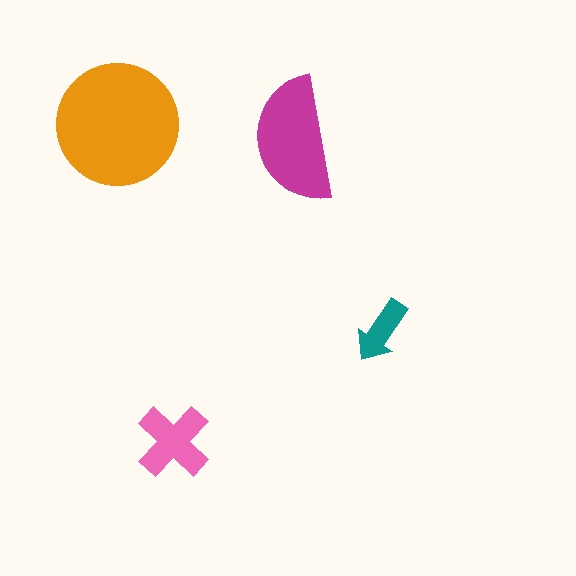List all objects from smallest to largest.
The teal arrow, the pink cross, the magenta semicircle, the orange circle.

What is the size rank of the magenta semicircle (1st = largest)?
2nd.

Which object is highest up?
The orange circle is topmost.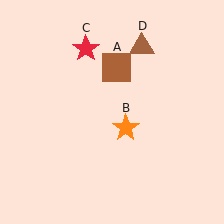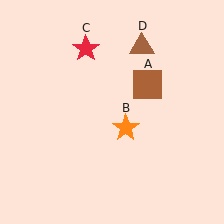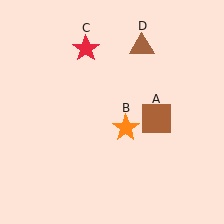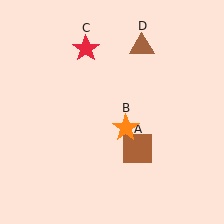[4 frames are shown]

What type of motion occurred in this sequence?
The brown square (object A) rotated clockwise around the center of the scene.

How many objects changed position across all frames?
1 object changed position: brown square (object A).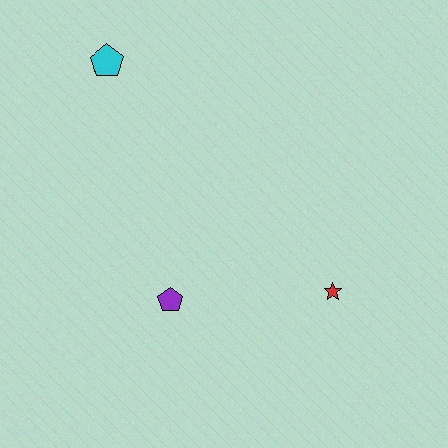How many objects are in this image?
There are 3 objects.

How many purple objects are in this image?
There is 1 purple object.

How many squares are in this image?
There are no squares.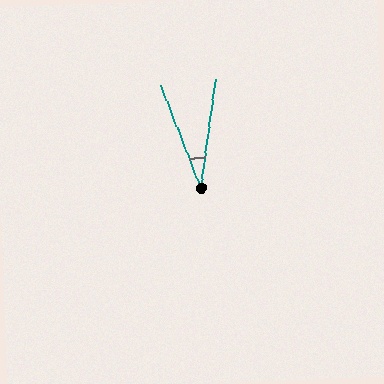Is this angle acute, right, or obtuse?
It is acute.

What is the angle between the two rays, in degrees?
Approximately 29 degrees.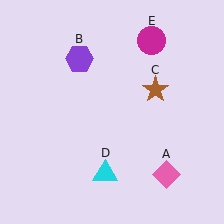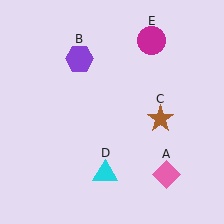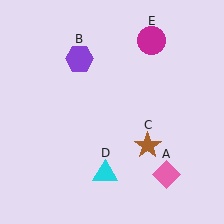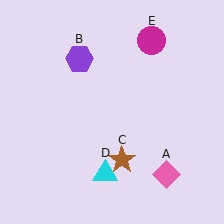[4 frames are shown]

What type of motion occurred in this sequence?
The brown star (object C) rotated clockwise around the center of the scene.